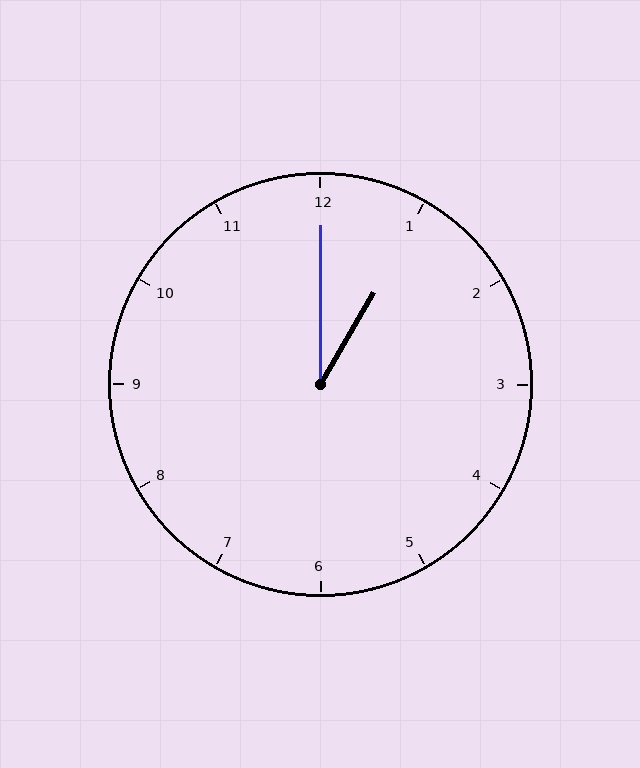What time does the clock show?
1:00.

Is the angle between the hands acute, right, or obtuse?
It is acute.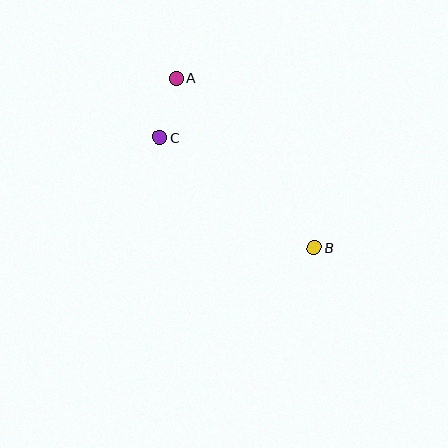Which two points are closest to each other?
Points A and C are closest to each other.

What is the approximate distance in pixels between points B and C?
The distance between B and C is approximately 190 pixels.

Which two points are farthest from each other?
Points A and B are farthest from each other.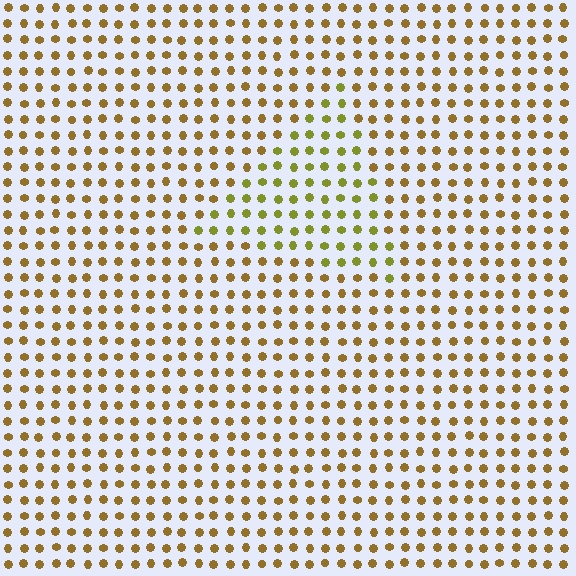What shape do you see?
I see a triangle.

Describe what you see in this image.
The image is filled with small brown elements in a uniform arrangement. A triangle-shaped region is visible where the elements are tinted to a slightly different hue, forming a subtle color boundary.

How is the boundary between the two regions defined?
The boundary is defined purely by a slight shift in hue (about 29 degrees). Spacing, size, and orientation are identical on both sides.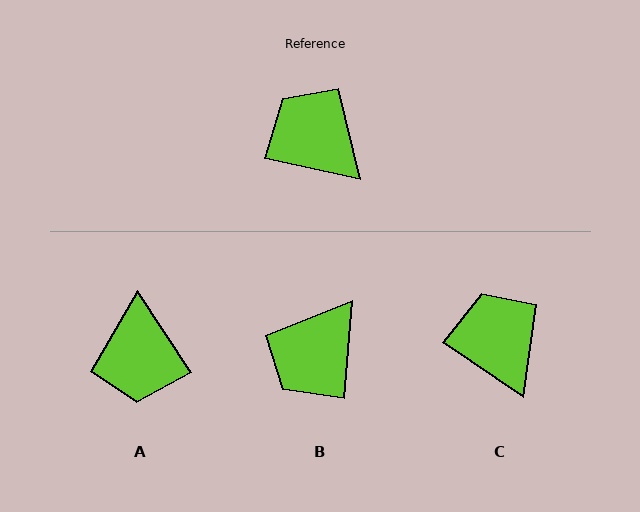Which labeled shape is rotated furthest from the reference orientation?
A, about 136 degrees away.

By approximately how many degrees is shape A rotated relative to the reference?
Approximately 136 degrees counter-clockwise.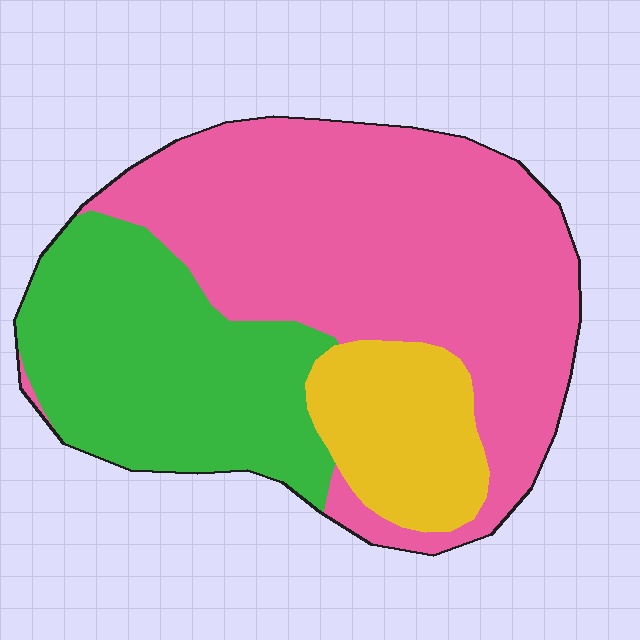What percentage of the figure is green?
Green covers roughly 30% of the figure.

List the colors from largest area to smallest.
From largest to smallest: pink, green, yellow.